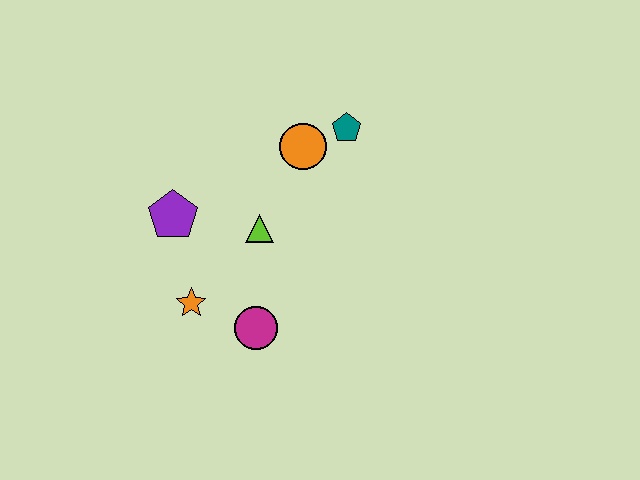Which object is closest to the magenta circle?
The orange star is closest to the magenta circle.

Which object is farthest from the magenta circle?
The teal pentagon is farthest from the magenta circle.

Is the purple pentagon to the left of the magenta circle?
Yes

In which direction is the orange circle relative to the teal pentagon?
The orange circle is to the left of the teal pentagon.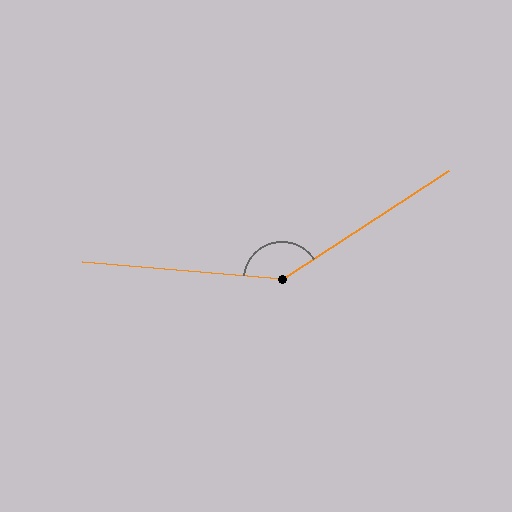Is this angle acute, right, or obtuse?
It is obtuse.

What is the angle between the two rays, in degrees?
Approximately 142 degrees.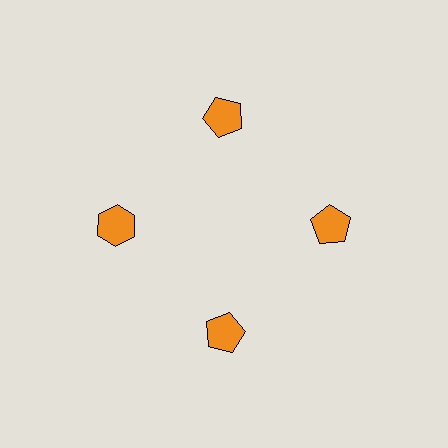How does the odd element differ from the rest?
It has a different shape: hexagon instead of pentagon.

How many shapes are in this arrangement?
There are 4 shapes arranged in a ring pattern.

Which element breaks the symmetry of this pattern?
The orange hexagon at roughly the 9 o'clock position breaks the symmetry. All other shapes are orange pentagons.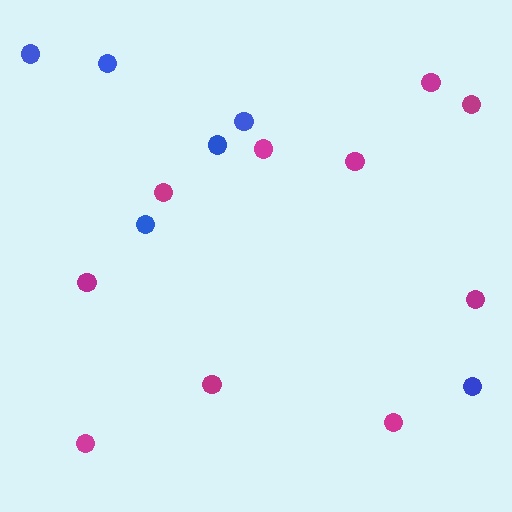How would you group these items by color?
There are 2 groups: one group of magenta circles (10) and one group of blue circles (6).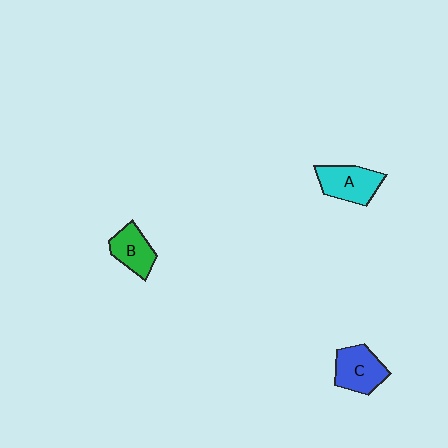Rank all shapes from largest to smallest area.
From largest to smallest: A (cyan), C (blue), B (green).